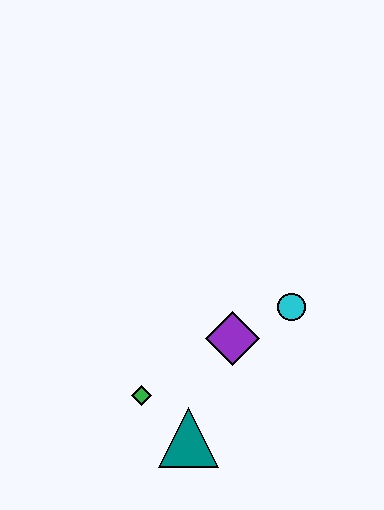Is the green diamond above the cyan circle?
No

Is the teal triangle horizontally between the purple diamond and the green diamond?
Yes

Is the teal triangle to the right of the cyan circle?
No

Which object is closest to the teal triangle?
The green diamond is closest to the teal triangle.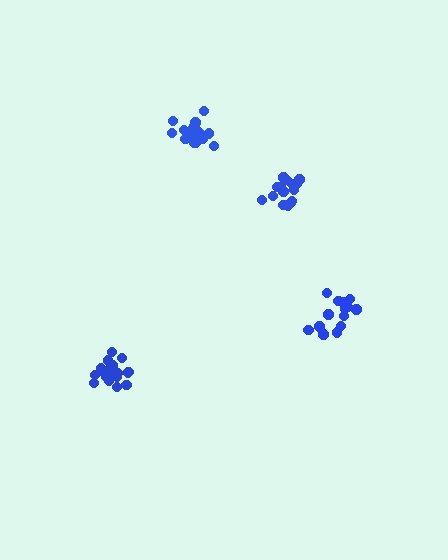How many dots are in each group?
Group 1: 15 dots, Group 2: 21 dots, Group 3: 16 dots, Group 4: 19 dots (71 total).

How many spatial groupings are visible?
There are 4 spatial groupings.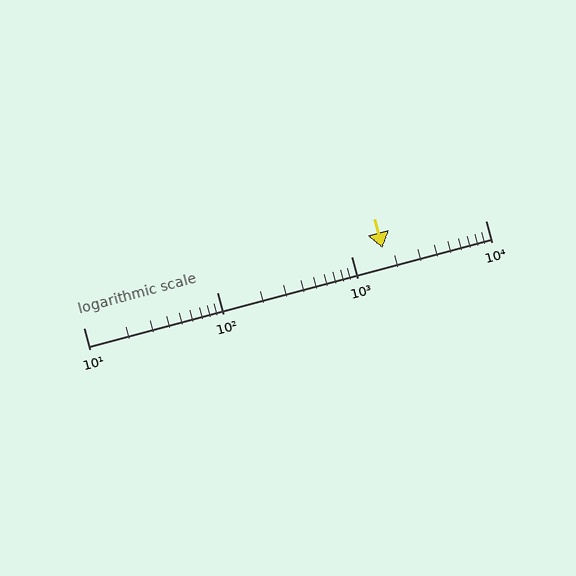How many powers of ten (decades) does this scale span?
The scale spans 3 decades, from 10 to 10000.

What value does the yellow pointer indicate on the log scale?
The pointer indicates approximately 1700.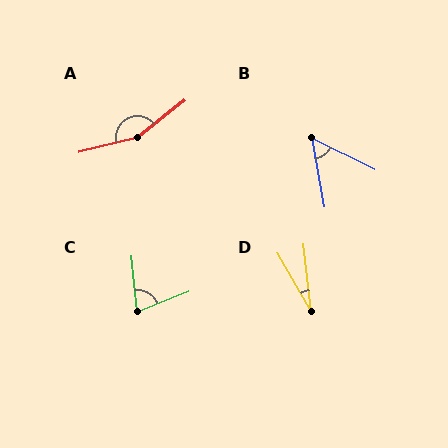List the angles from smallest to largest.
D (23°), B (53°), C (74°), A (156°).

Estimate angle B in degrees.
Approximately 53 degrees.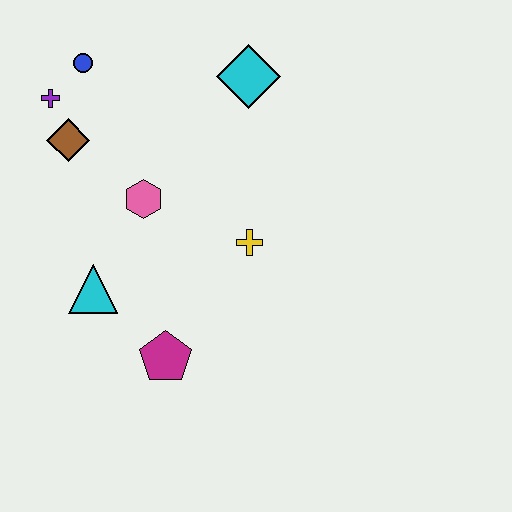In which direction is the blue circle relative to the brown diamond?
The blue circle is above the brown diamond.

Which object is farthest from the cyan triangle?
The cyan diamond is farthest from the cyan triangle.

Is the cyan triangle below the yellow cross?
Yes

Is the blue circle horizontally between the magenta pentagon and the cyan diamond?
No